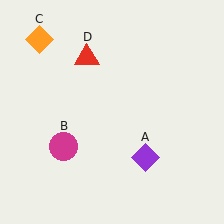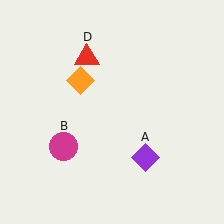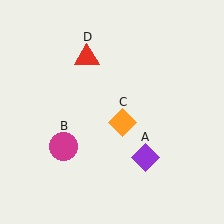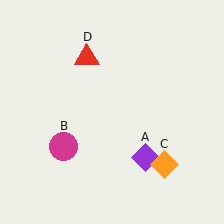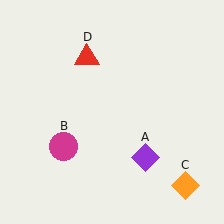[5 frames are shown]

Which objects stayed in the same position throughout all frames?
Purple diamond (object A) and magenta circle (object B) and red triangle (object D) remained stationary.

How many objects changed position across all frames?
1 object changed position: orange diamond (object C).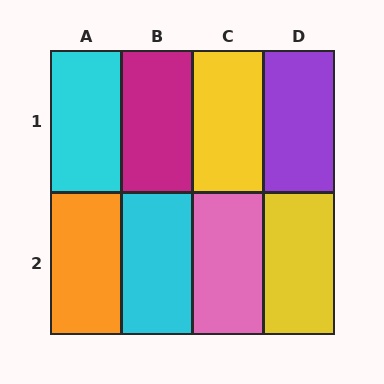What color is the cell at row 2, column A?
Orange.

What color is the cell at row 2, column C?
Pink.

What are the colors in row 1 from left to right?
Cyan, magenta, yellow, purple.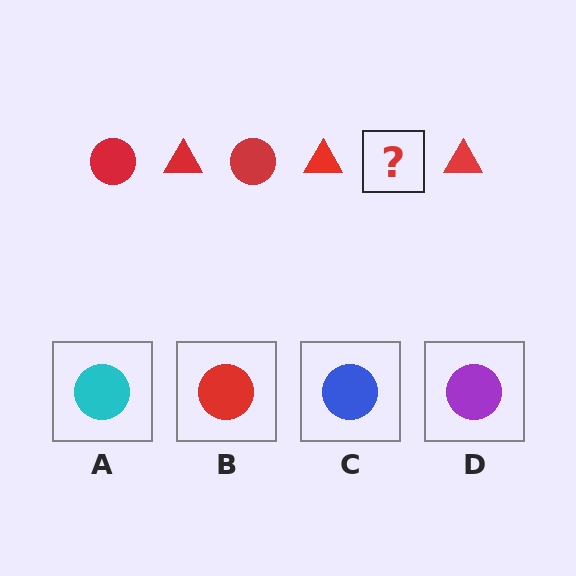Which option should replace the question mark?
Option B.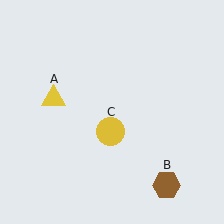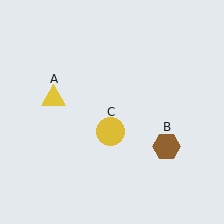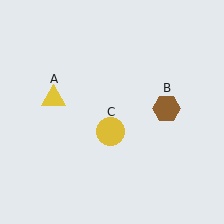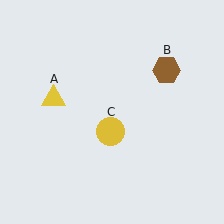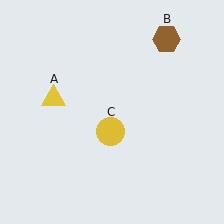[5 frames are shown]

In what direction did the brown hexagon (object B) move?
The brown hexagon (object B) moved up.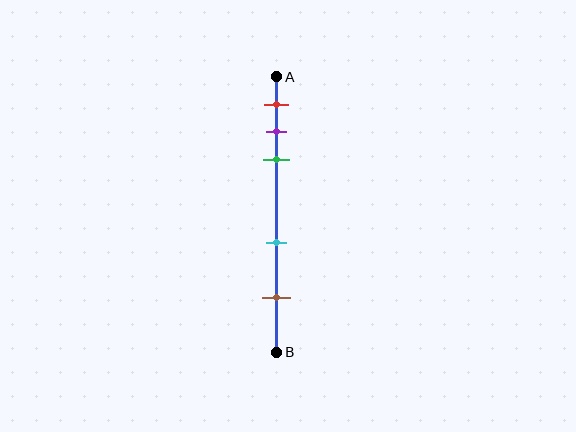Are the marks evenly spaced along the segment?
No, the marks are not evenly spaced.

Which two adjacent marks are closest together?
The purple and green marks are the closest adjacent pair.